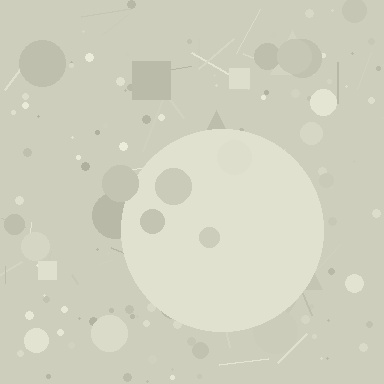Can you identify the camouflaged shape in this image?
The camouflaged shape is a circle.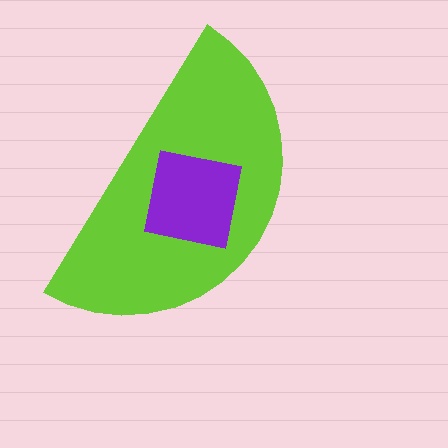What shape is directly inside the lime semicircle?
The purple square.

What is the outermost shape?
The lime semicircle.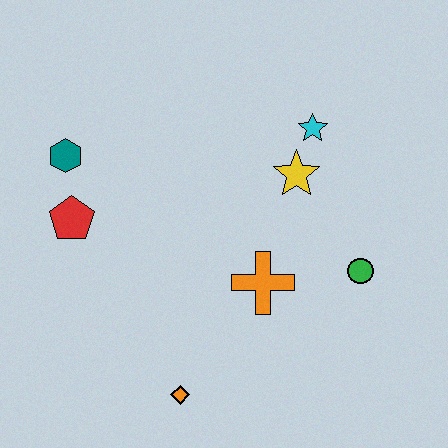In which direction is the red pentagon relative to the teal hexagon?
The red pentagon is below the teal hexagon.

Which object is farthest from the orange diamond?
The cyan star is farthest from the orange diamond.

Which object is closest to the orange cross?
The green circle is closest to the orange cross.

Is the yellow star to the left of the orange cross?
No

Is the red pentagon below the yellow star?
Yes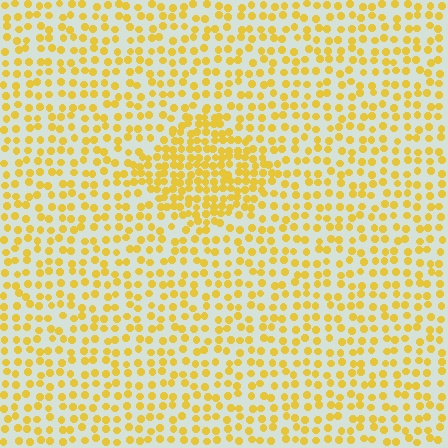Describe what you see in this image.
The image contains small yellow elements arranged at two different densities. A diamond-shaped region is visible where the elements are more densely packed than the surrounding area.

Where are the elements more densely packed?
The elements are more densely packed inside the diamond boundary.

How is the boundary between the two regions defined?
The boundary is defined by a change in element density (approximately 1.9x ratio). All elements are the same color, size, and shape.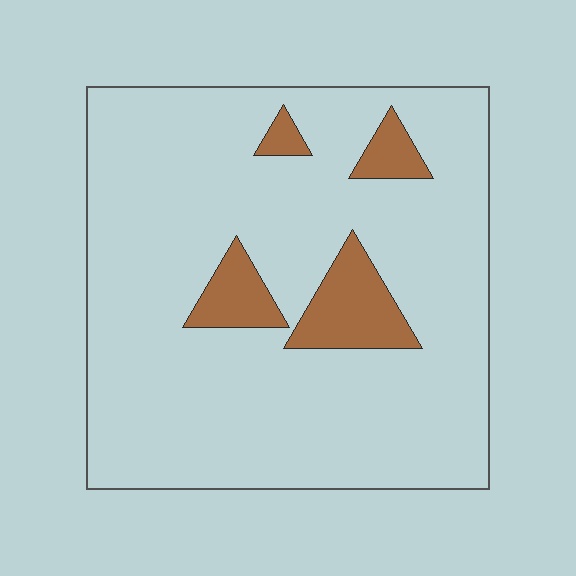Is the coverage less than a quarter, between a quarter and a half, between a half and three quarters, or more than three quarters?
Less than a quarter.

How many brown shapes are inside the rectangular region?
4.